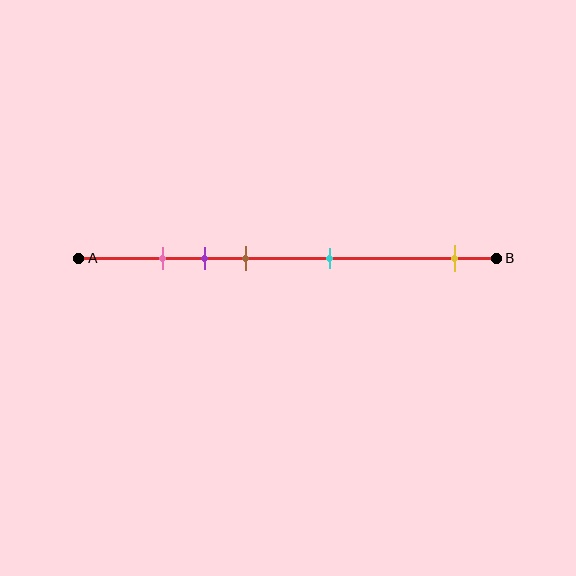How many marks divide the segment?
There are 5 marks dividing the segment.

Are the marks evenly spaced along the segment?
No, the marks are not evenly spaced.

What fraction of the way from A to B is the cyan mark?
The cyan mark is approximately 60% (0.6) of the way from A to B.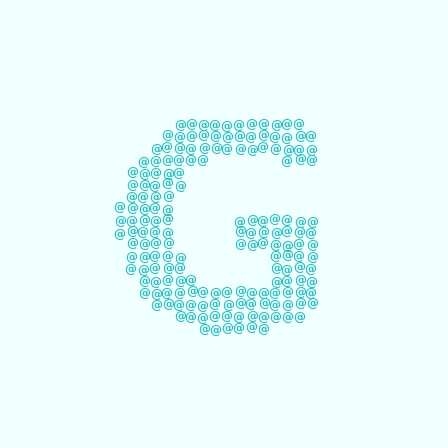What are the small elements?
The small elements are at signs.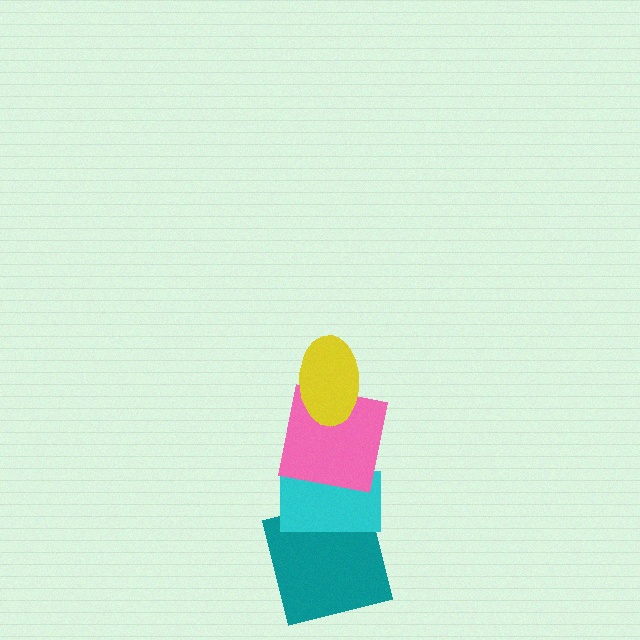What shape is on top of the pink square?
The yellow ellipse is on top of the pink square.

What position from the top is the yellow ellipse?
The yellow ellipse is 1st from the top.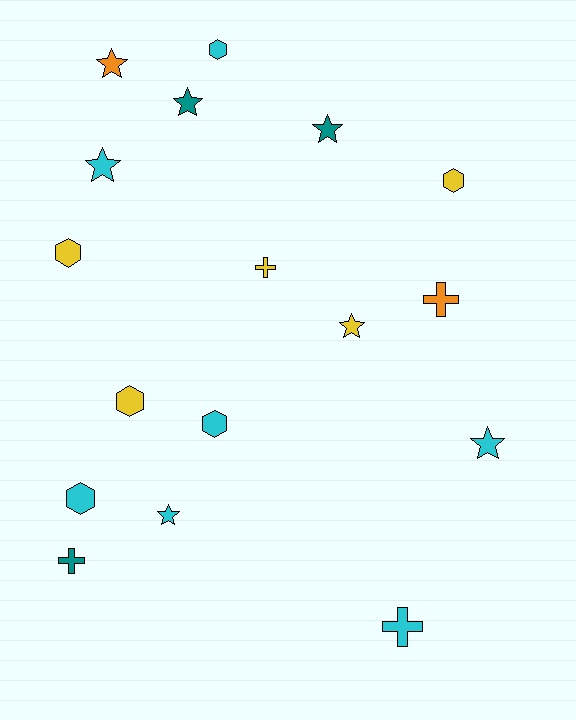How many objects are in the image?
There are 17 objects.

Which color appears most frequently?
Cyan, with 7 objects.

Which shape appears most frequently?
Star, with 7 objects.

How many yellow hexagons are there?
There are 3 yellow hexagons.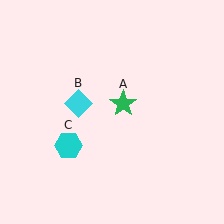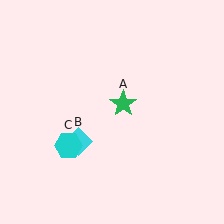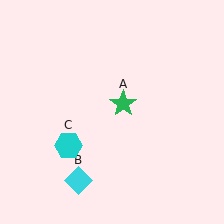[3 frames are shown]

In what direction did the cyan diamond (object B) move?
The cyan diamond (object B) moved down.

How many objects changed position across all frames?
1 object changed position: cyan diamond (object B).